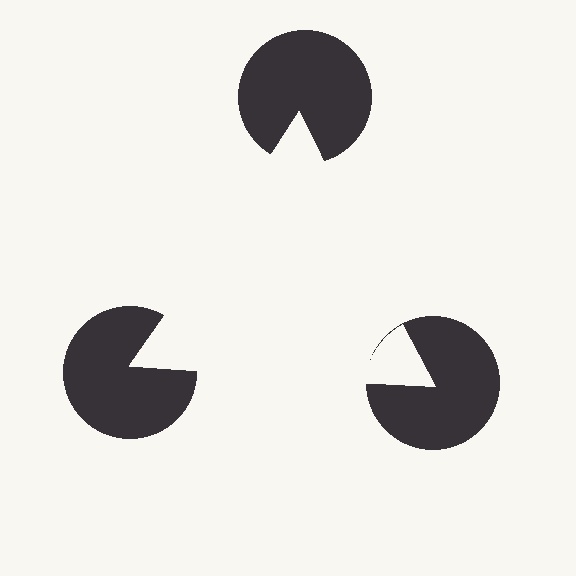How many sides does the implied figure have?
3 sides.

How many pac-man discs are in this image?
There are 3 — one at each vertex of the illusory triangle.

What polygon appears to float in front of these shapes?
An illusory triangle — its edges are inferred from the aligned wedge cuts in the pac-man discs, not physically drawn.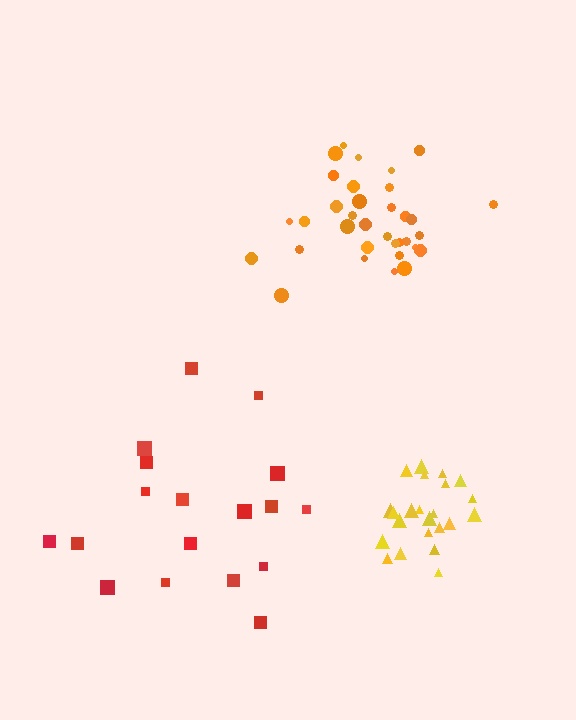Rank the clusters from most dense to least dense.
yellow, orange, red.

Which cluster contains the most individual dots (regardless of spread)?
Orange (34).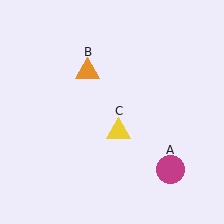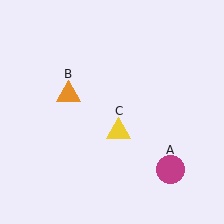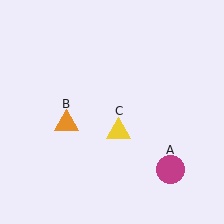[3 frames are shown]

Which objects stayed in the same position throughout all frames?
Magenta circle (object A) and yellow triangle (object C) remained stationary.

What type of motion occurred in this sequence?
The orange triangle (object B) rotated counterclockwise around the center of the scene.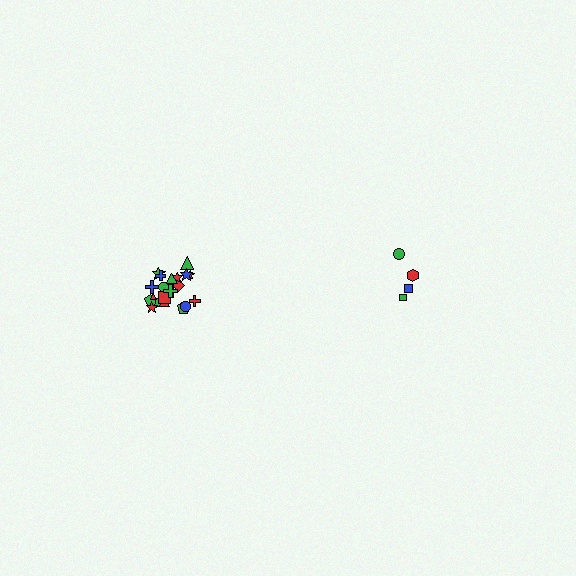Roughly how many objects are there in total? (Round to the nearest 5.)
Roughly 25 objects in total.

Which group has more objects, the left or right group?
The left group.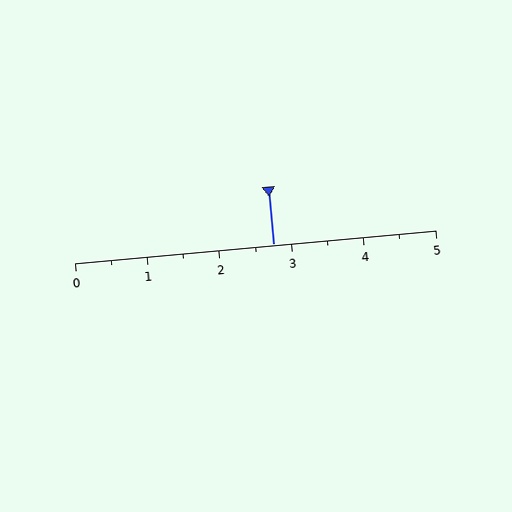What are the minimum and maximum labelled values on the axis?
The axis runs from 0 to 5.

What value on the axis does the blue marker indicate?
The marker indicates approximately 2.8.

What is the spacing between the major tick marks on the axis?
The major ticks are spaced 1 apart.